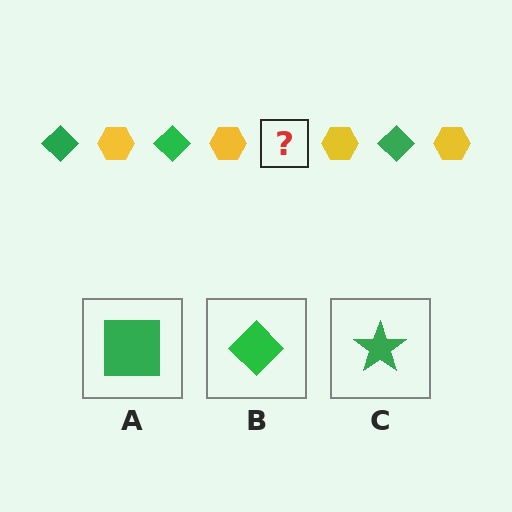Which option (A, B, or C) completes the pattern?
B.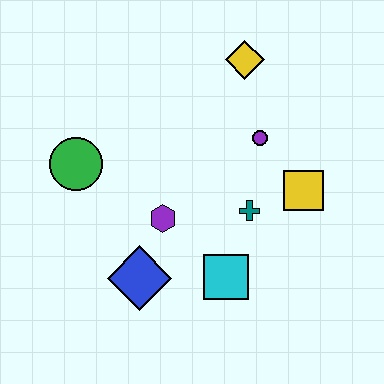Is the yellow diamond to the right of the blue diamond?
Yes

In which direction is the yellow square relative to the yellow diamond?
The yellow square is below the yellow diamond.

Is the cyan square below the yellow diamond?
Yes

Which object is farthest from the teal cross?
The green circle is farthest from the teal cross.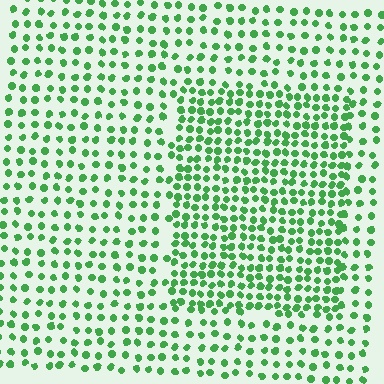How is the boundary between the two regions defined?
The boundary is defined by a change in element density (approximately 1.7x ratio). All elements are the same color, size, and shape.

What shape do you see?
I see a rectangle.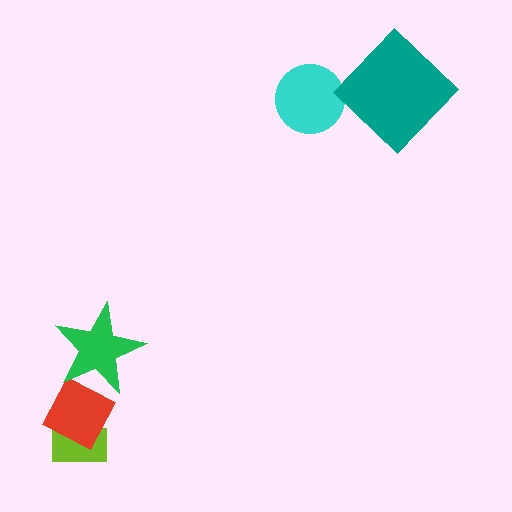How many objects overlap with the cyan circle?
0 objects overlap with the cyan circle.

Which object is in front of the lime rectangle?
The red diamond is in front of the lime rectangle.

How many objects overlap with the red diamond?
2 objects overlap with the red diamond.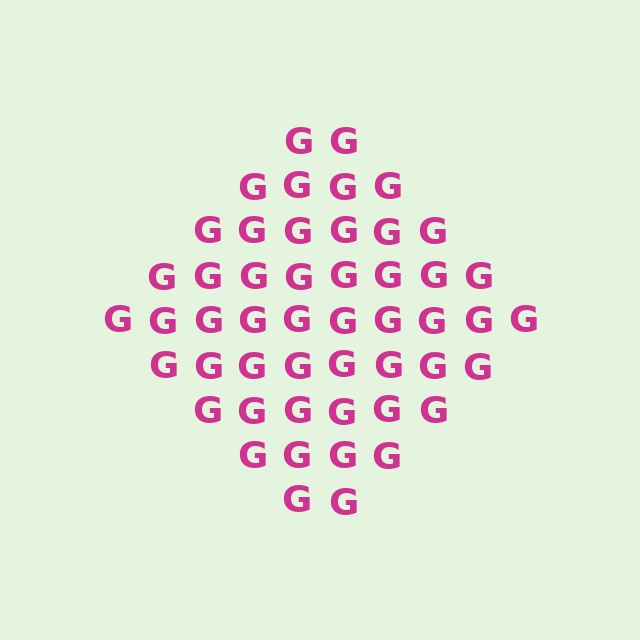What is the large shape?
The large shape is a diamond.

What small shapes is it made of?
It is made of small letter G's.